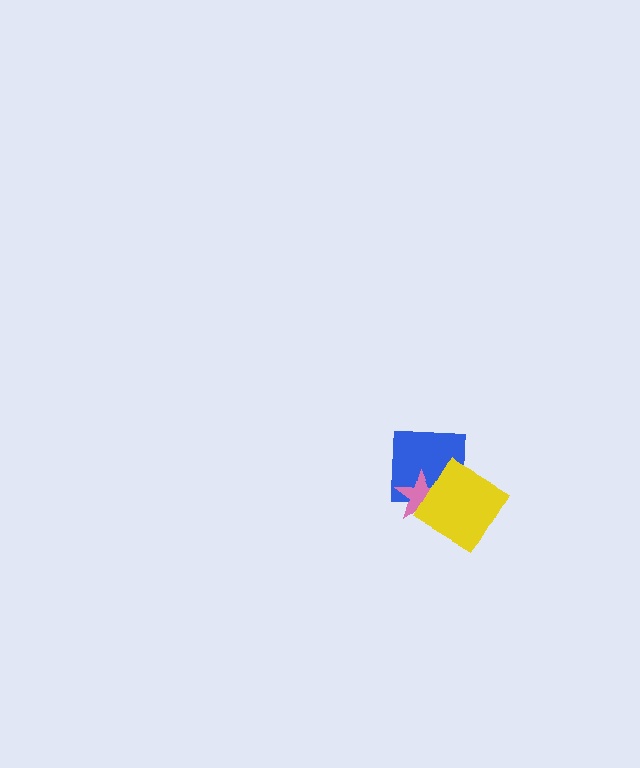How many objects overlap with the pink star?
2 objects overlap with the pink star.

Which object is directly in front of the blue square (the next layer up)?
The pink star is directly in front of the blue square.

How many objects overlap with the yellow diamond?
2 objects overlap with the yellow diamond.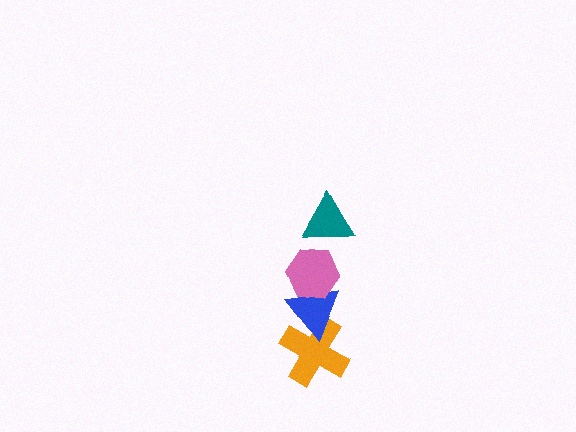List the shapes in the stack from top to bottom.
From top to bottom: the teal triangle, the pink hexagon, the blue triangle, the orange cross.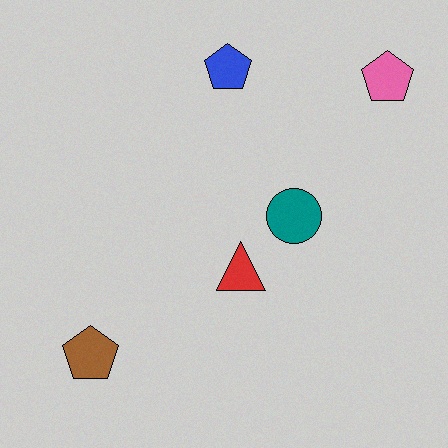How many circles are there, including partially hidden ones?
There is 1 circle.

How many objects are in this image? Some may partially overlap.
There are 5 objects.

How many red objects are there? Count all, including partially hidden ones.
There is 1 red object.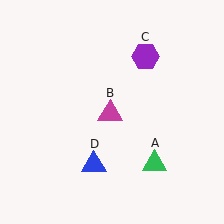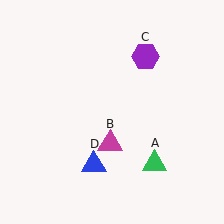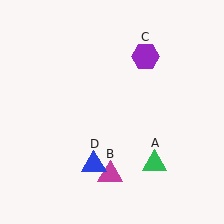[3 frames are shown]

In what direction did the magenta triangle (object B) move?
The magenta triangle (object B) moved down.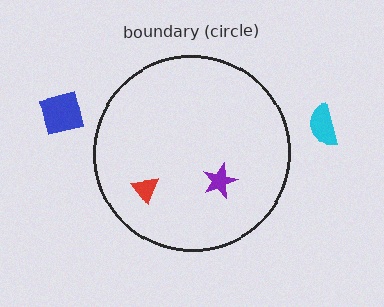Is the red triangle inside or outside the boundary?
Inside.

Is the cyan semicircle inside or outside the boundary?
Outside.